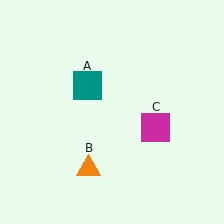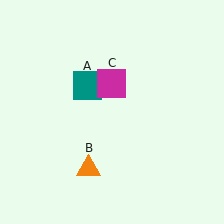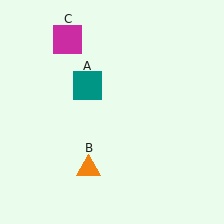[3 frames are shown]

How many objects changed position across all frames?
1 object changed position: magenta square (object C).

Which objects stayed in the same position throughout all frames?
Teal square (object A) and orange triangle (object B) remained stationary.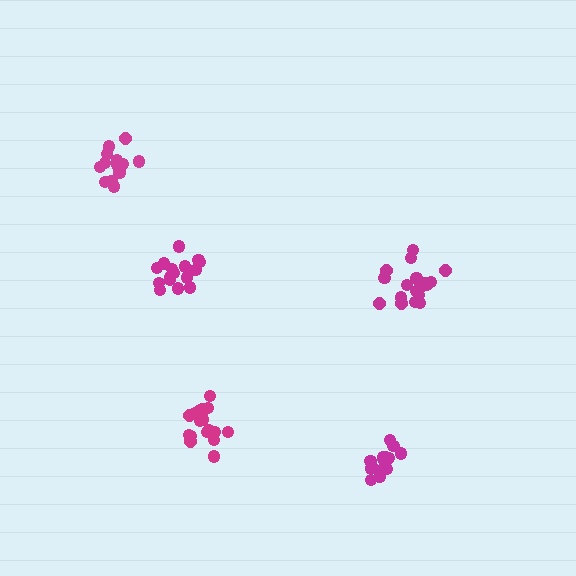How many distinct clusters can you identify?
There are 5 distinct clusters.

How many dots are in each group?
Group 1: 15 dots, Group 2: 16 dots, Group 3: 20 dots, Group 4: 16 dots, Group 5: 18 dots (85 total).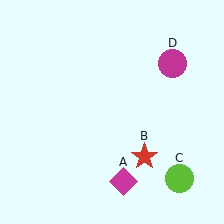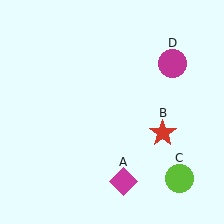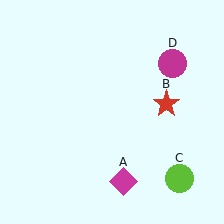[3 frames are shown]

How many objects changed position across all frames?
1 object changed position: red star (object B).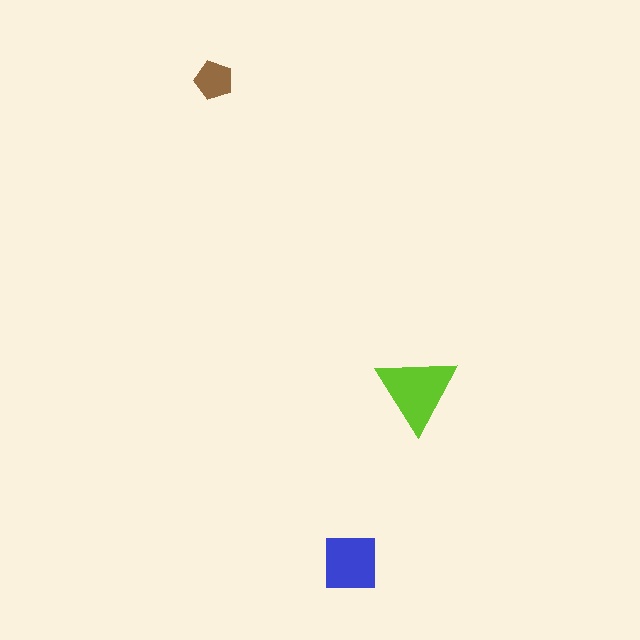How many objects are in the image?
There are 3 objects in the image.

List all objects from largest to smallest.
The lime triangle, the blue square, the brown pentagon.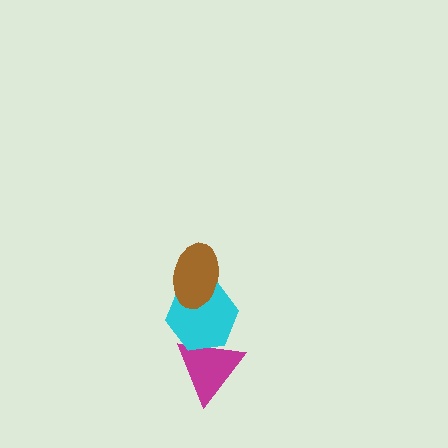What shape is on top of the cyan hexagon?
The brown ellipse is on top of the cyan hexagon.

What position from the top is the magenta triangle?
The magenta triangle is 3rd from the top.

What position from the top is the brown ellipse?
The brown ellipse is 1st from the top.